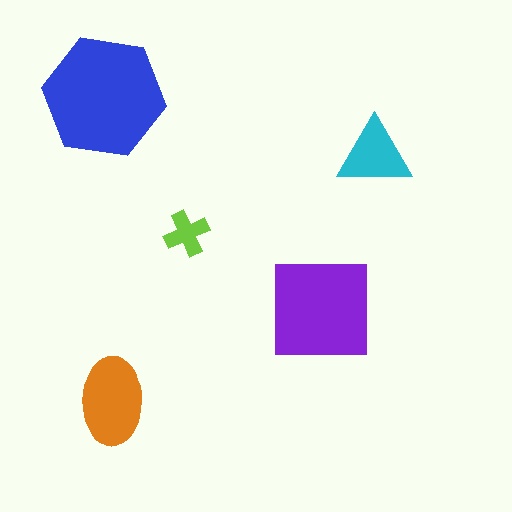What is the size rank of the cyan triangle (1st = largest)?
4th.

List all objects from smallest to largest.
The lime cross, the cyan triangle, the orange ellipse, the purple square, the blue hexagon.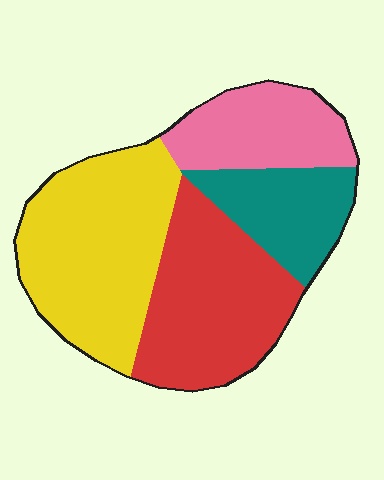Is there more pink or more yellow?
Yellow.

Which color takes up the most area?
Yellow, at roughly 35%.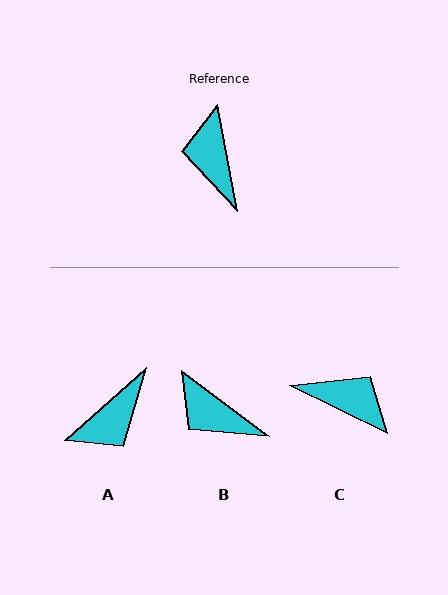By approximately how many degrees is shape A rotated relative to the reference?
Approximately 121 degrees counter-clockwise.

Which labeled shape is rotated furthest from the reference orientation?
C, about 127 degrees away.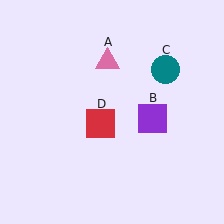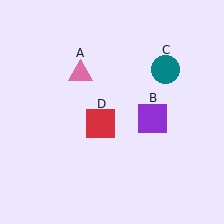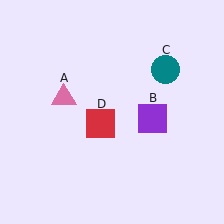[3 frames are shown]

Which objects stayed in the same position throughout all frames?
Purple square (object B) and teal circle (object C) and red square (object D) remained stationary.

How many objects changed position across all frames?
1 object changed position: pink triangle (object A).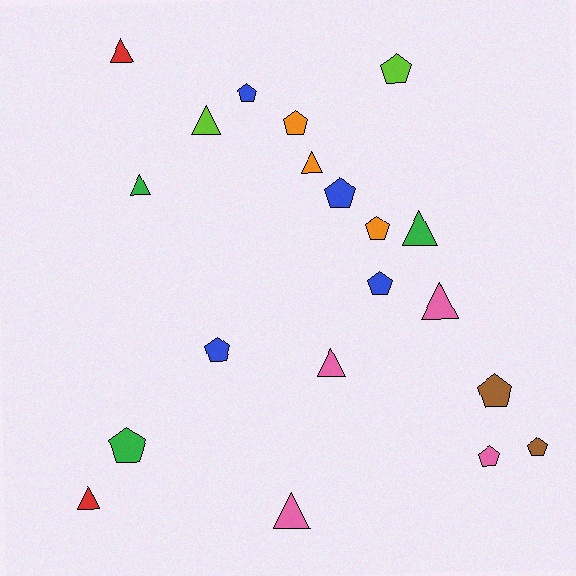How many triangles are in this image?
There are 9 triangles.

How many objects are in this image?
There are 20 objects.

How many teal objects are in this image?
There are no teal objects.